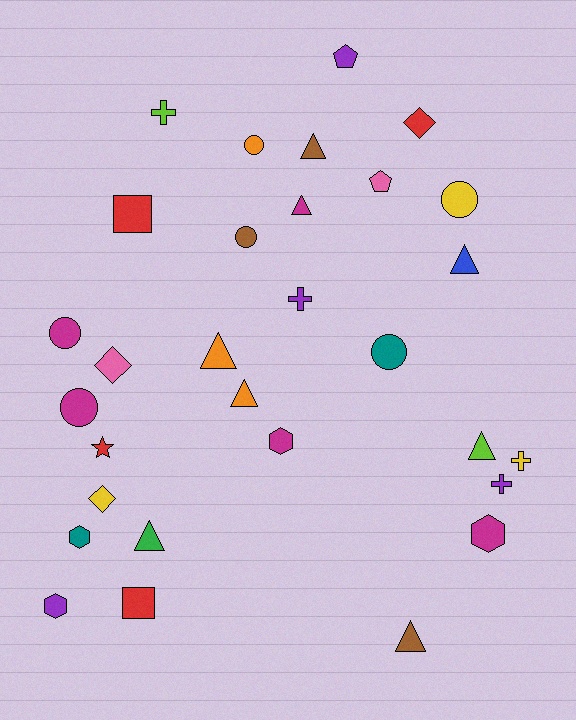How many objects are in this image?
There are 30 objects.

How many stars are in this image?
There is 1 star.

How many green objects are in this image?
There is 1 green object.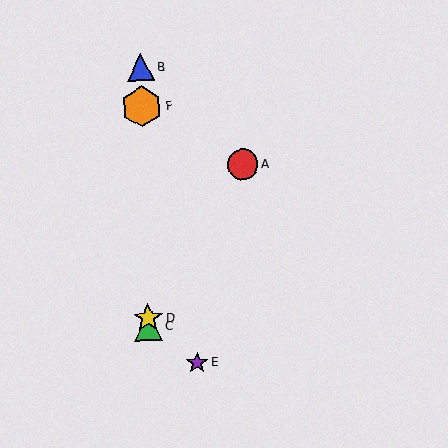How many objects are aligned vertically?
4 objects (B, C, D, F) are aligned vertically.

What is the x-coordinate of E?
Object E is at x≈197.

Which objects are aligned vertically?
Objects B, C, D, F are aligned vertically.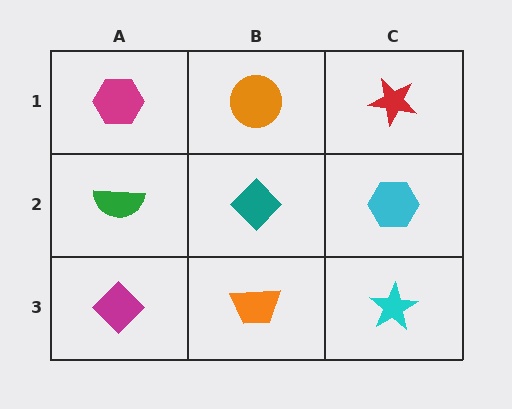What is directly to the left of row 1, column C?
An orange circle.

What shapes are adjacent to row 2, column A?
A magenta hexagon (row 1, column A), a magenta diamond (row 3, column A), a teal diamond (row 2, column B).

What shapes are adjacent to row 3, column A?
A green semicircle (row 2, column A), an orange trapezoid (row 3, column B).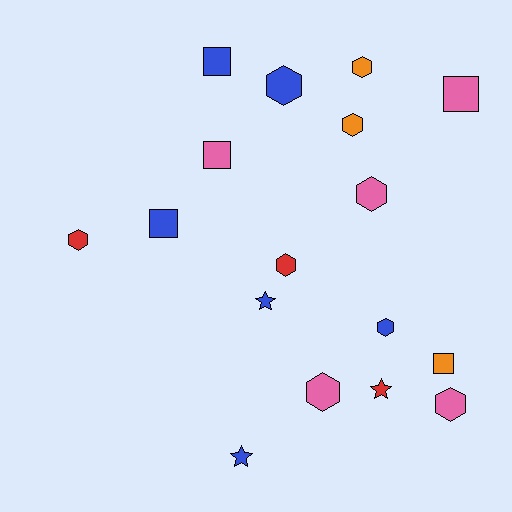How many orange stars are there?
There are no orange stars.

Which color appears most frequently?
Blue, with 6 objects.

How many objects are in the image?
There are 17 objects.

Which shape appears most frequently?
Hexagon, with 9 objects.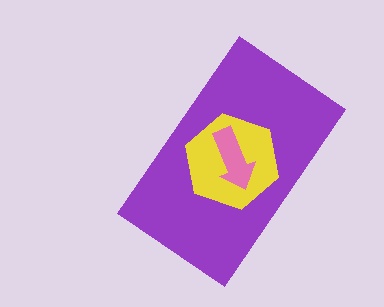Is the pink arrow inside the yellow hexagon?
Yes.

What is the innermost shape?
The pink arrow.